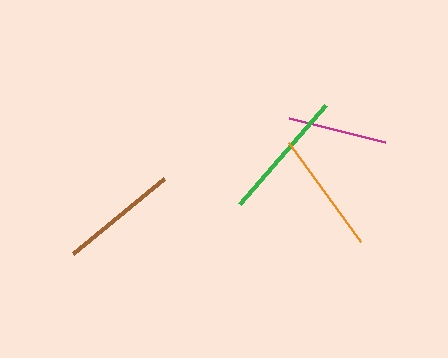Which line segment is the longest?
The green line is the longest at approximately 131 pixels.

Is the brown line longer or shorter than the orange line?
The orange line is longer than the brown line.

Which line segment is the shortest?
The magenta line is the shortest at approximately 99 pixels.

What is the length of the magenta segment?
The magenta segment is approximately 99 pixels long.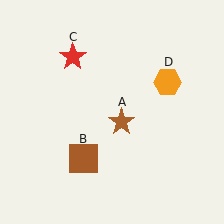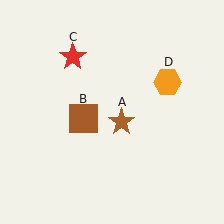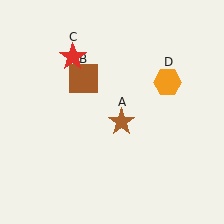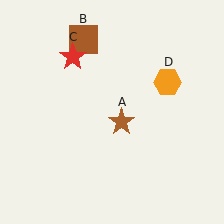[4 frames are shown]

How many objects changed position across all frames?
1 object changed position: brown square (object B).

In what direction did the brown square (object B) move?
The brown square (object B) moved up.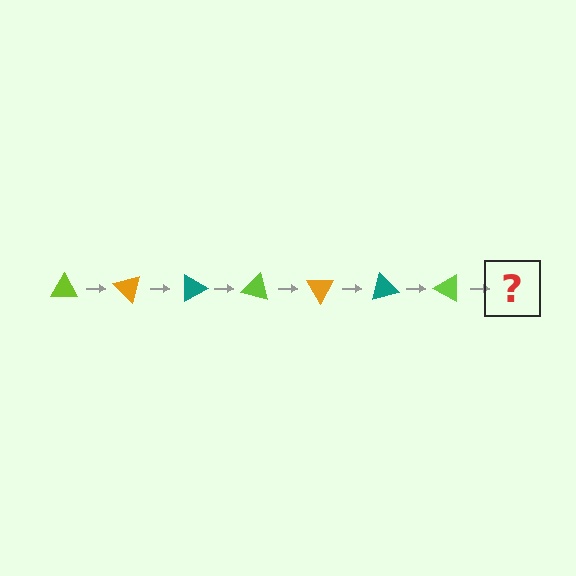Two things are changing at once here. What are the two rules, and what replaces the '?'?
The two rules are that it rotates 45 degrees each step and the color cycles through lime, orange, and teal. The '?' should be an orange triangle, rotated 315 degrees from the start.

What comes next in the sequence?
The next element should be an orange triangle, rotated 315 degrees from the start.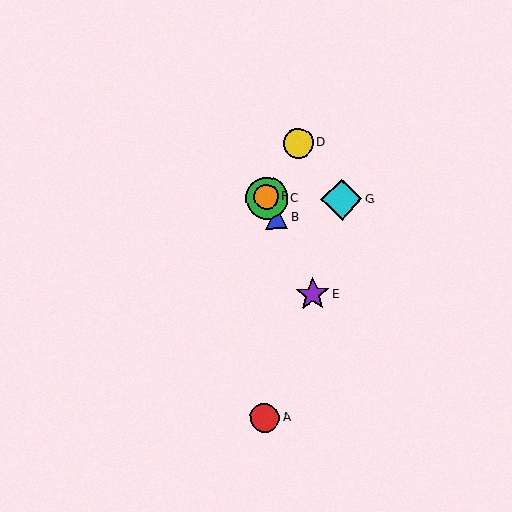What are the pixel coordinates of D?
Object D is at (298, 143).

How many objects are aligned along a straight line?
4 objects (B, C, E, F) are aligned along a straight line.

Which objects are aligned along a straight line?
Objects B, C, E, F are aligned along a straight line.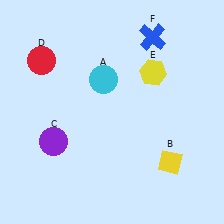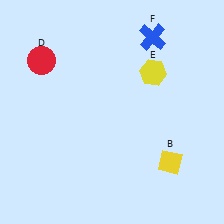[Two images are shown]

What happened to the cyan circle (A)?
The cyan circle (A) was removed in Image 2. It was in the top-left area of Image 1.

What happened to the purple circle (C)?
The purple circle (C) was removed in Image 2. It was in the bottom-left area of Image 1.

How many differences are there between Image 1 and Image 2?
There are 2 differences between the two images.